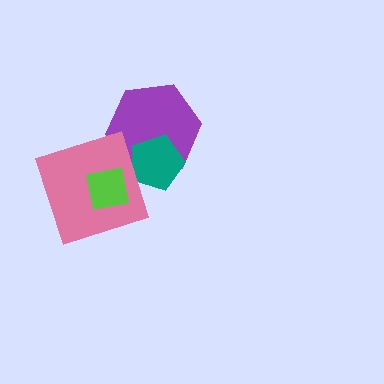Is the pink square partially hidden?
Yes, it is partially covered by another shape.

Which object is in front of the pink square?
The lime square is in front of the pink square.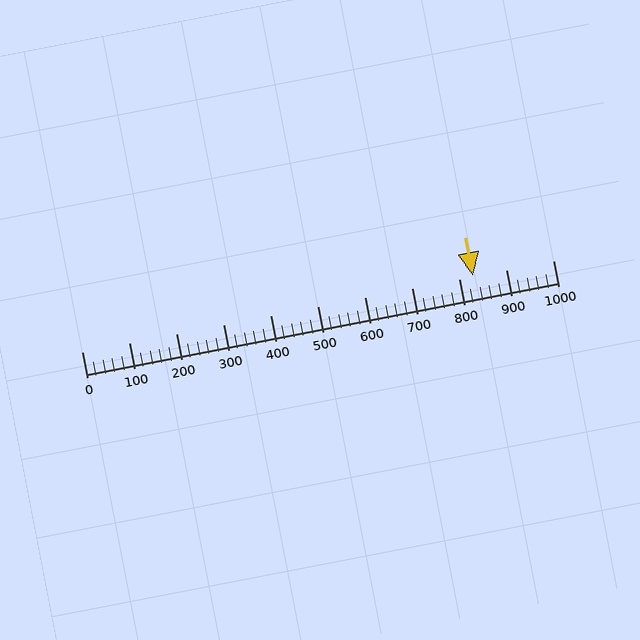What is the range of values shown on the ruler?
The ruler shows values from 0 to 1000.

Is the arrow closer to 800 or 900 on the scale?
The arrow is closer to 800.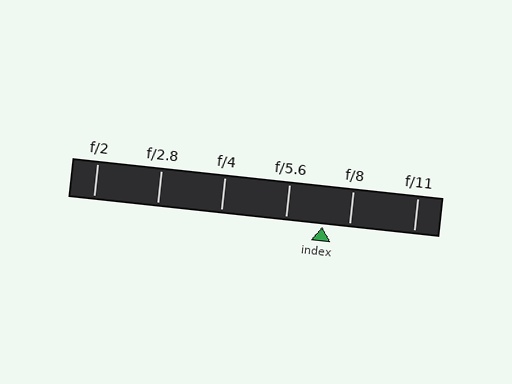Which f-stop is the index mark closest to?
The index mark is closest to f/8.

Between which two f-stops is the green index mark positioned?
The index mark is between f/5.6 and f/8.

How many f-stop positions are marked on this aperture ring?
There are 6 f-stop positions marked.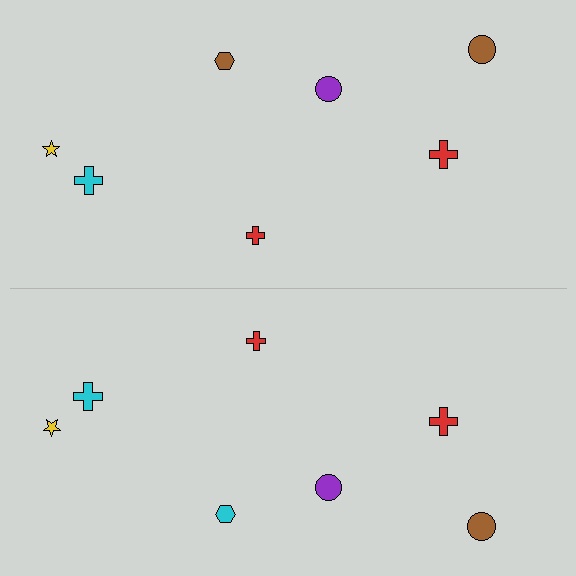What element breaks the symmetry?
The cyan hexagon on the bottom side breaks the symmetry — its mirror counterpart is brown.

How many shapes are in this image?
There are 14 shapes in this image.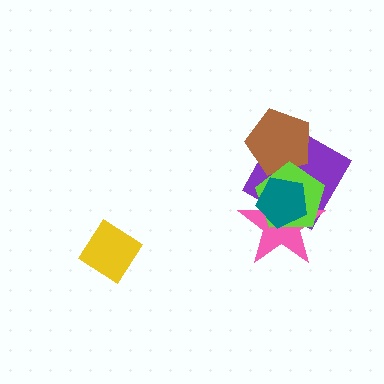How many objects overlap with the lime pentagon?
4 objects overlap with the lime pentagon.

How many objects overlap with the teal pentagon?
3 objects overlap with the teal pentagon.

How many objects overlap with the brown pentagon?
2 objects overlap with the brown pentagon.